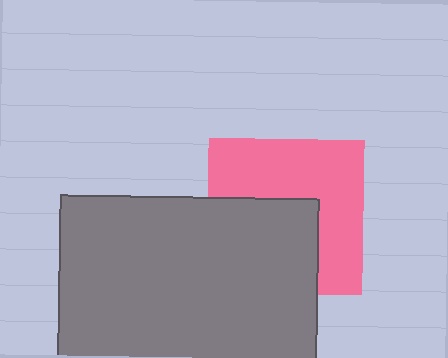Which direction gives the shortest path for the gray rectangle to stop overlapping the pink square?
Moving down gives the shortest separation.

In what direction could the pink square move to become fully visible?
The pink square could move up. That would shift it out from behind the gray rectangle entirely.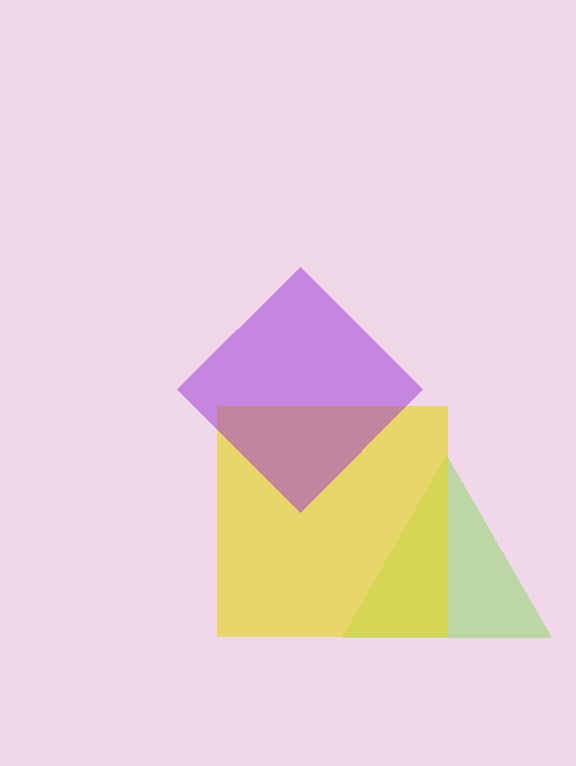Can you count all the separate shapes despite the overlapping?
Yes, there are 3 separate shapes.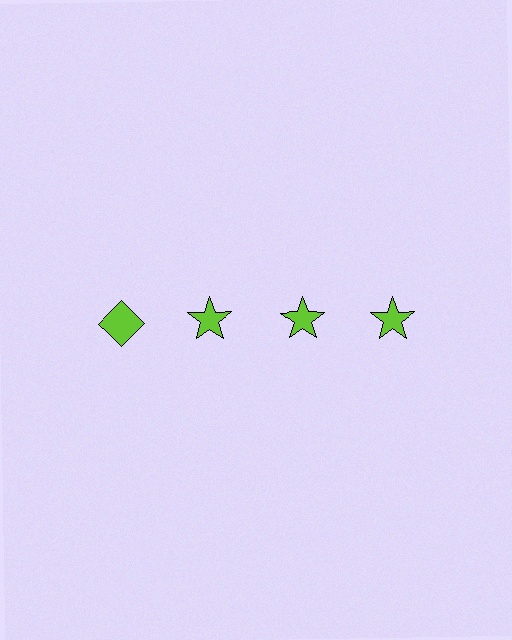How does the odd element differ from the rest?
It has a different shape: diamond instead of star.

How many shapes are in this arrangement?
There are 4 shapes arranged in a grid pattern.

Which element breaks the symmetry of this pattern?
The lime diamond in the top row, leftmost column breaks the symmetry. All other shapes are lime stars.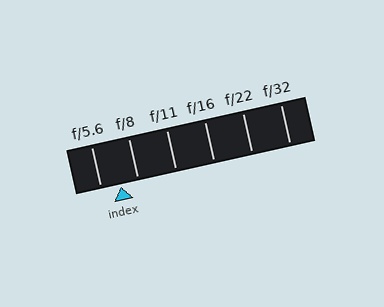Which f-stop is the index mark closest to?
The index mark is closest to f/8.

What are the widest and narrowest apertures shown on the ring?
The widest aperture shown is f/5.6 and the narrowest is f/32.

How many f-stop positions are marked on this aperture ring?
There are 6 f-stop positions marked.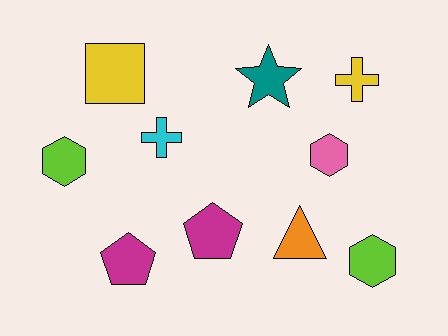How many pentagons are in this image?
There are 2 pentagons.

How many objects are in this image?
There are 10 objects.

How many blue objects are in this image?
There are no blue objects.